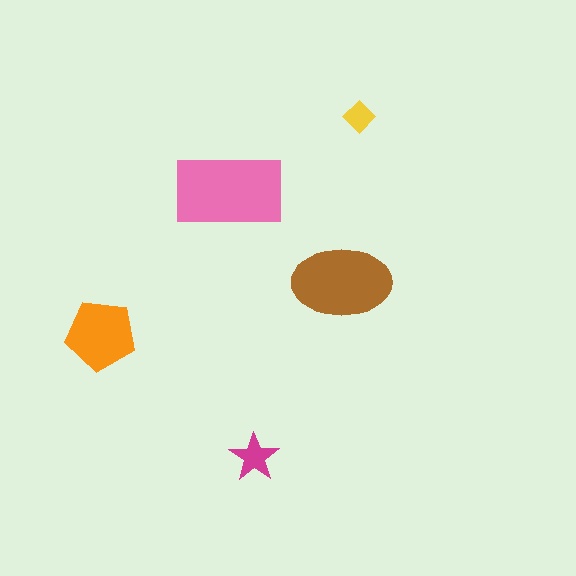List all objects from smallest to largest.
The yellow diamond, the magenta star, the orange pentagon, the brown ellipse, the pink rectangle.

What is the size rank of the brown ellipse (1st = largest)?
2nd.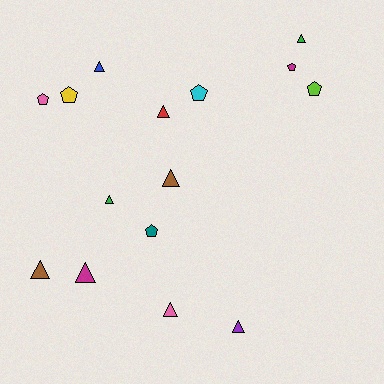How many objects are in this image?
There are 15 objects.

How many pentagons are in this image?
There are 6 pentagons.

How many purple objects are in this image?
There is 1 purple object.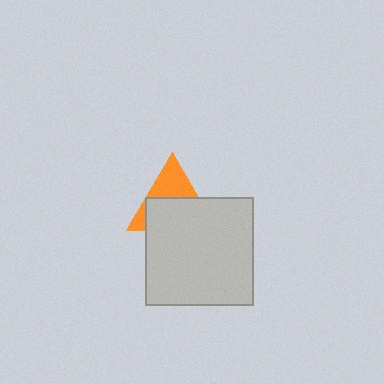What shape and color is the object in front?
The object in front is a light gray square.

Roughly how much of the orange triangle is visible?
A small part of it is visible (roughly 42%).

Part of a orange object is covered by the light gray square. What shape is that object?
It is a triangle.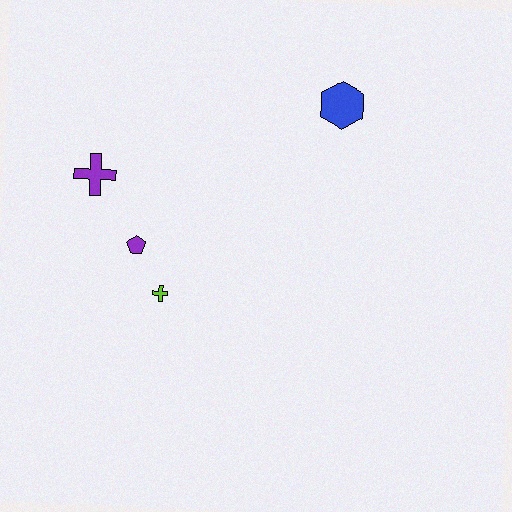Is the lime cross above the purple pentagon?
No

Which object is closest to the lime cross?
The purple pentagon is closest to the lime cross.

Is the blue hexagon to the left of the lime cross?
No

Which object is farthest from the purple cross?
The blue hexagon is farthest from the purple cross.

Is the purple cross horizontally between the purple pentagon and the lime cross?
No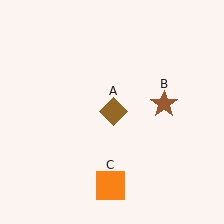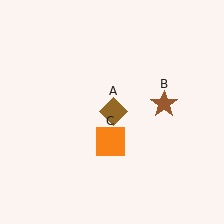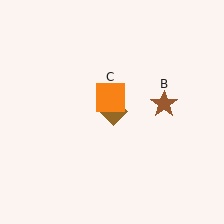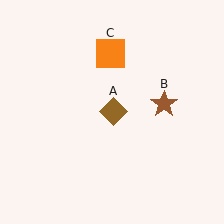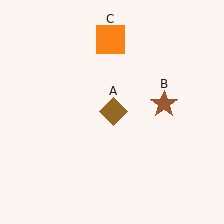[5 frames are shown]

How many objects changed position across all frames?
1 object changed position: orange square (object C).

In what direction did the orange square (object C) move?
The orange square (object C) moved up.